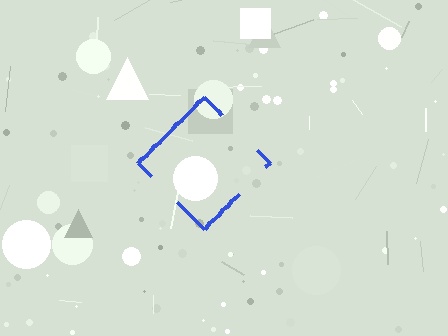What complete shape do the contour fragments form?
The contour fragments form a diamond.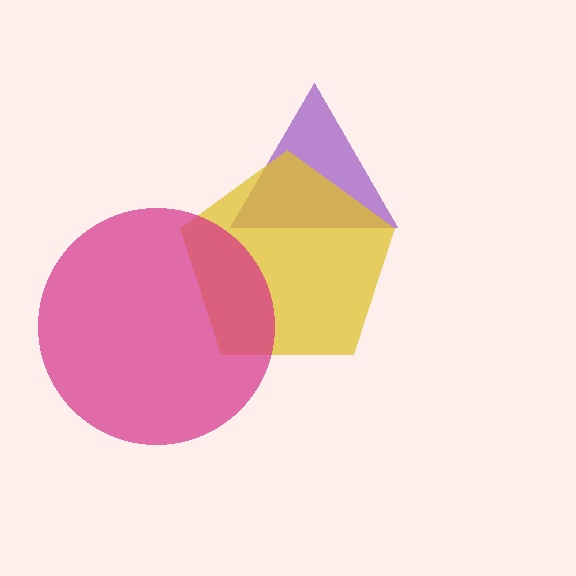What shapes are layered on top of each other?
The layered shapes are: a purple triangle, a yellow pentagon, a magenta circle.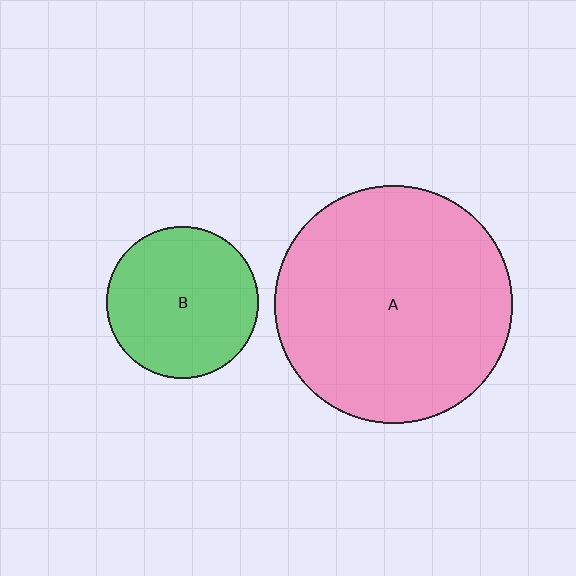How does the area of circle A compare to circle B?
Approximately 2.5 times.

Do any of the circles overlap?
No, none of the circles overlap.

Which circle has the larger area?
Circle A (pink).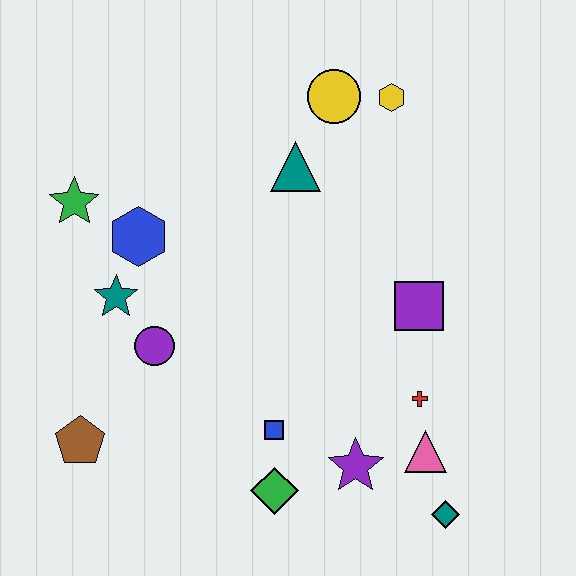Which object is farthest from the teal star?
The teal diamond is farthest from the teal star.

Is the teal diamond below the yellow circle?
Yes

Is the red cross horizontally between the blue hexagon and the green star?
No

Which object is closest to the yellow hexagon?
The yellow circle is closest to the yellow hexagon.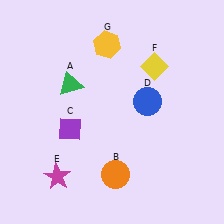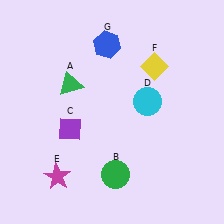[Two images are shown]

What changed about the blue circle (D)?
In Image 1, D is blue. In Image 2, it changed to cyan.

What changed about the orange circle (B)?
In Image 1, B is orange. In Image 2, it changed to green.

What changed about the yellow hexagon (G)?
In Image 1, G is yellow. In Image 2, it changed to blue.